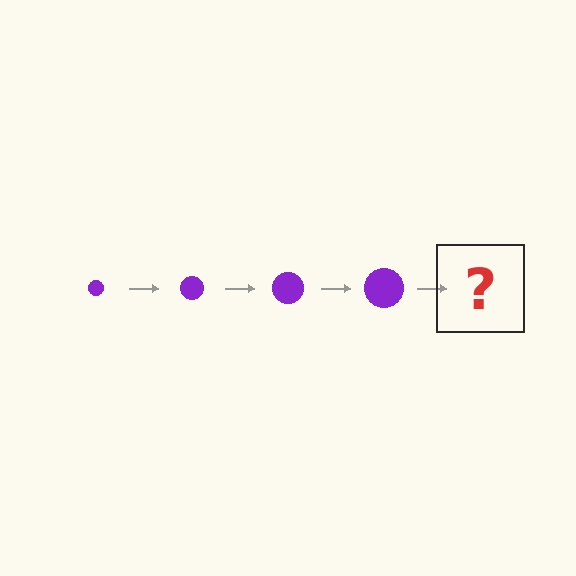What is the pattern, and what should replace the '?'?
The pattern is that the circle gets progressively larger each step. The '?' should be a purple circle, larger than the previous one.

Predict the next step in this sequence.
The next step is a purple circle, larger than the previous one.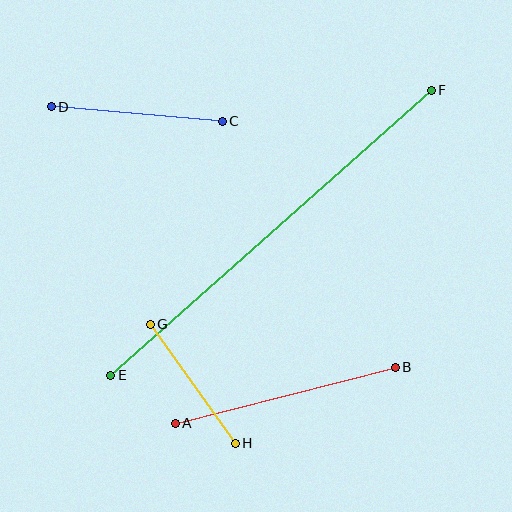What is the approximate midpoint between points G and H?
The midpoint is at approximately (193, 384) pixels.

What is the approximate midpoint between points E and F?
The midpoint is at approximately (271, 233) pixels.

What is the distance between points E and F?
The distance is approximately 429 pixels.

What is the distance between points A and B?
The distance is approximately 227 pixels.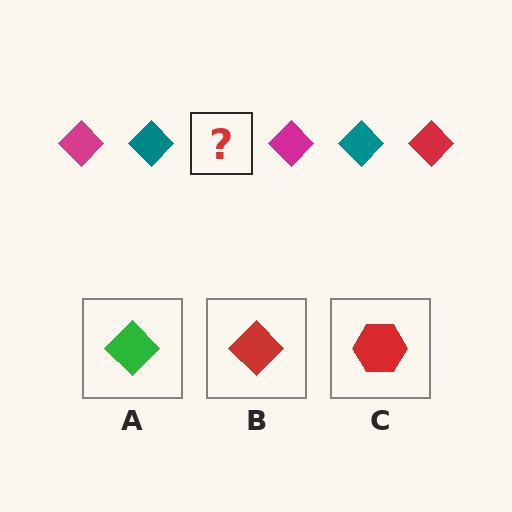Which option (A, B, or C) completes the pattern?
B.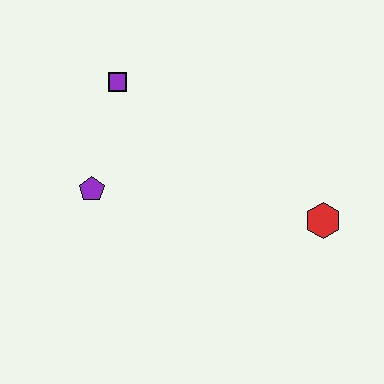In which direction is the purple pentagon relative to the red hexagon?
The purple pentagon is to the left of the red hexagon.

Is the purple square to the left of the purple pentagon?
No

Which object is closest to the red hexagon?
The purple pentagon is closest to the red hexagon.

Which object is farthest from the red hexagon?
The purple square is farthest from the red hexagon.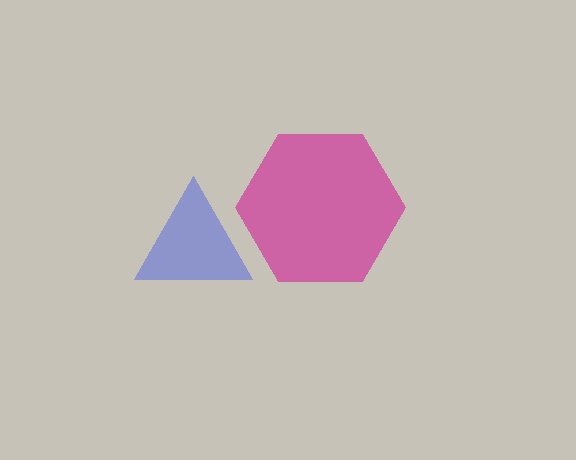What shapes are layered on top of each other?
The layered shapes are: a magenta hexagon, a blue triangle.